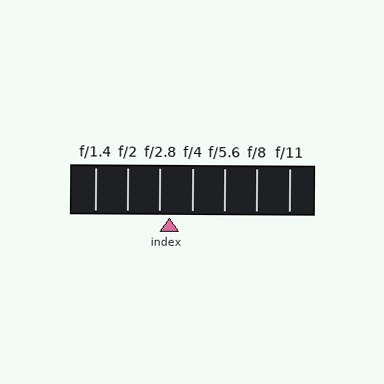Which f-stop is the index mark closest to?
The index mark is closest to f/2.8.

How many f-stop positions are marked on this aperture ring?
There are 7 f-stop positions marked.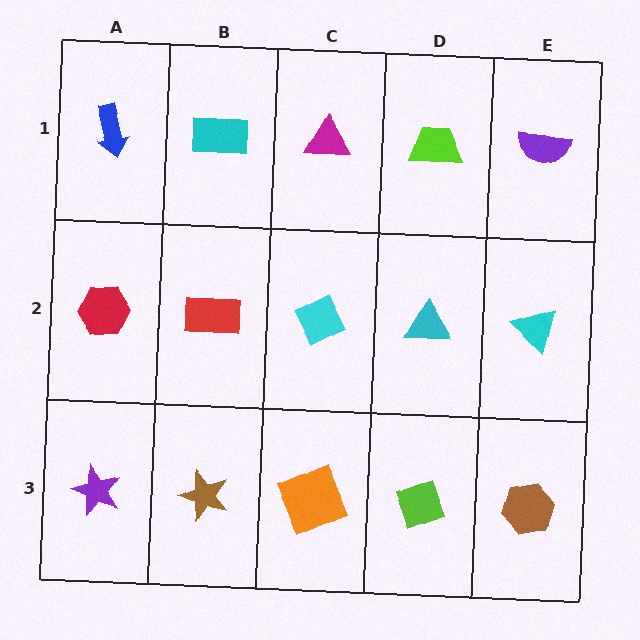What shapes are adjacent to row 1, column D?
A cyan triangle (row 2, column D), a magenta triangle (row 1, column C), a purple semicircle (row 1, column E).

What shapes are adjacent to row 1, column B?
A red rectangle (row 2, column B), a blue arrow (row 1, column A), a magenta triangle (row 1, column C).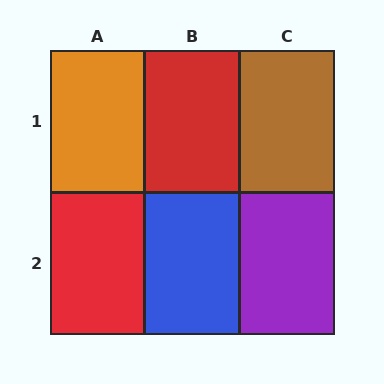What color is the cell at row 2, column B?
Blue.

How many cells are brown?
1 cell is brown.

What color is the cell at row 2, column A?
Red.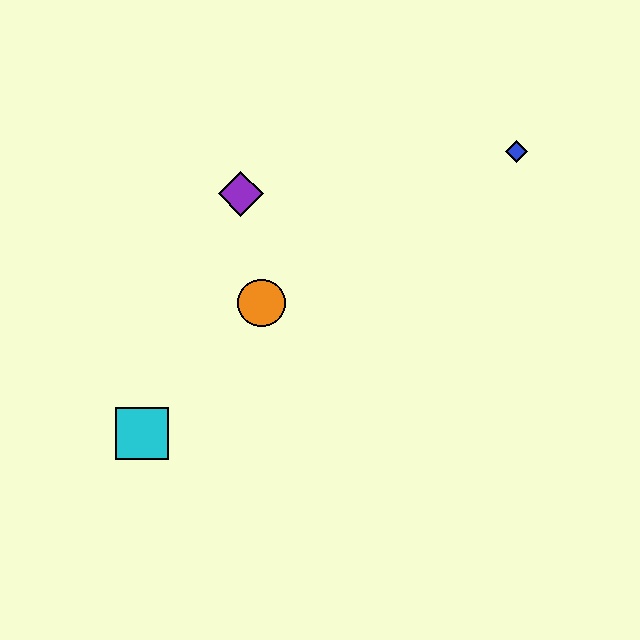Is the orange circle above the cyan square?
Yes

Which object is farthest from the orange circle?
The blue diamond is farthest from the orange circle.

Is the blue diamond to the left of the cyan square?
No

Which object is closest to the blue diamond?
The purple diamond is closest to the blue diamond.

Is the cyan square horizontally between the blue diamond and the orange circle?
No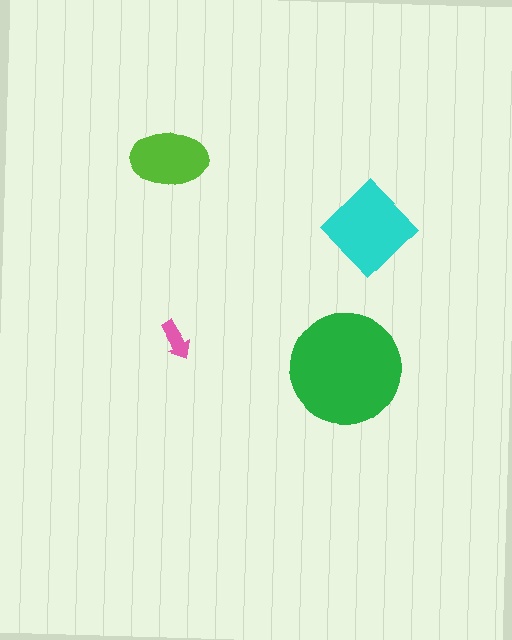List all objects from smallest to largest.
The pink arrow, the lime ellipse, the cyan diamond, the green circle.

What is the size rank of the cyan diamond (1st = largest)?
2nd.